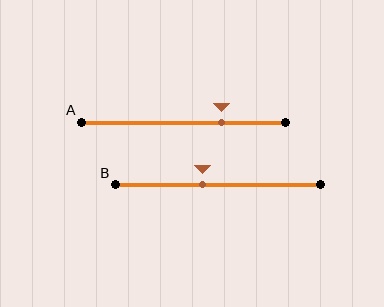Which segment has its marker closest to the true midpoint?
Segment B has its marker closest to the true midpoint.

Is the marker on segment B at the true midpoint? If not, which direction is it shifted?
No, the marker on segment B is shifted to the left by about 7% of the segment length.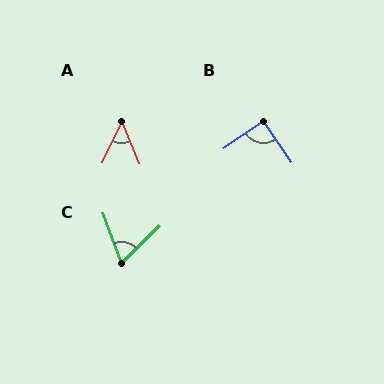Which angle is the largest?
B, at approximately 90 degrees.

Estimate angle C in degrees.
Approximately 66 degrees.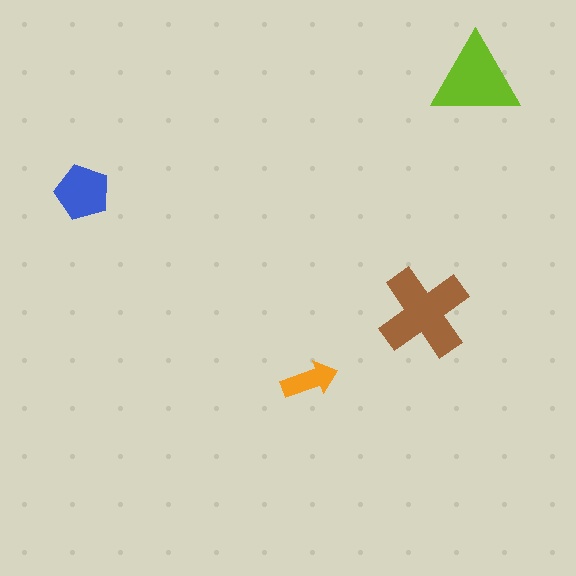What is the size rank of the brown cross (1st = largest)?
1st.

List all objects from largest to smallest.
The brown cross, the lime triangle, the blue pentagon, the orange arrow.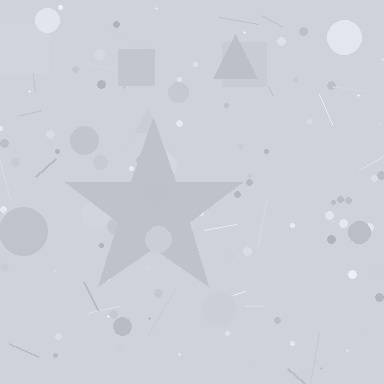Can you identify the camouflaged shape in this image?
The camouflaged shape is a star.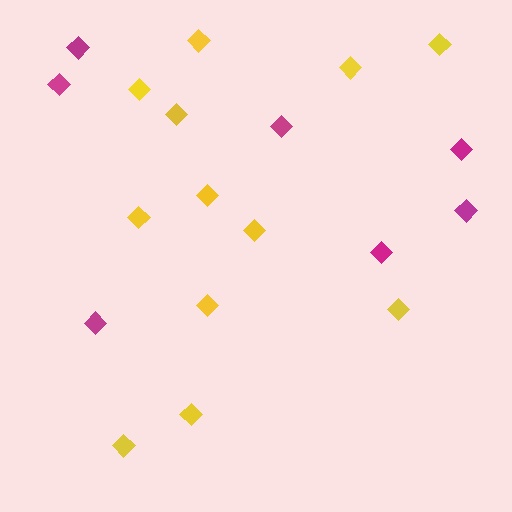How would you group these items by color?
There are 2 groups: one group of yellow diamonds (12) and one group of magenta diamonds (7).